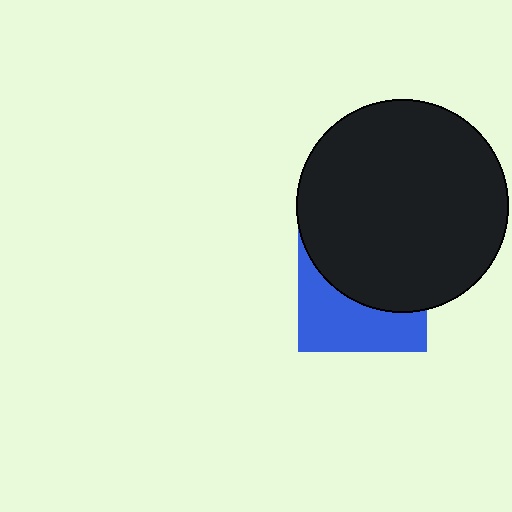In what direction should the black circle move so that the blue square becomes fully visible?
The black circle should move up. That is the shortest direction to clear the overlap and leave the blue square fully visible.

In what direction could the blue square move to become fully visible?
The blue square could move down. That would shift it out from behind the black circle entirely.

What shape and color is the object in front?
The object in front is a black circle.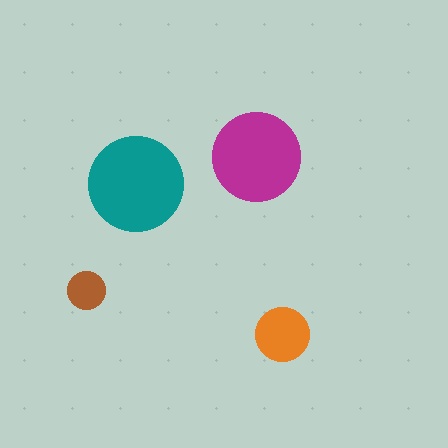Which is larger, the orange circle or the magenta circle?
The magenta one.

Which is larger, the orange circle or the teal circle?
The teal one.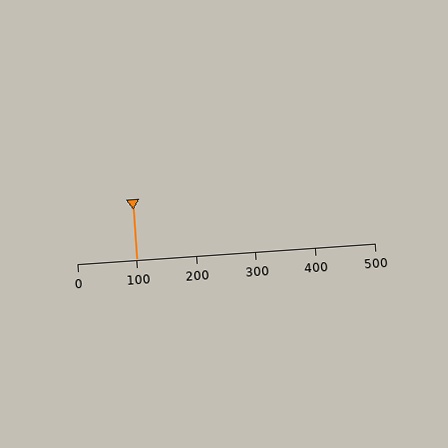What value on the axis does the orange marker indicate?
The marker indicates approximately 100.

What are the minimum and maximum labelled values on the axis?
The axis runs from 0 to 500.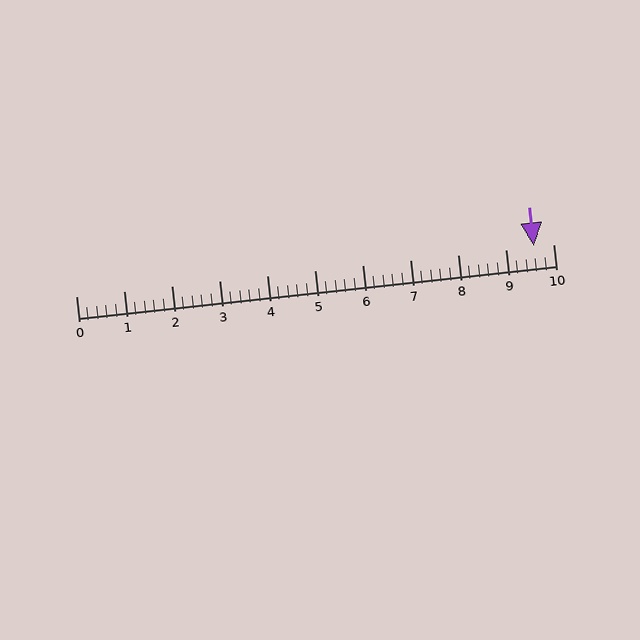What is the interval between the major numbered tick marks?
The major tick marks are spaced 1 units apart.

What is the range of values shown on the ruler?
The ruler shows values from 0 to 10.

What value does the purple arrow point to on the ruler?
The purple arrow points to approximately 9.6.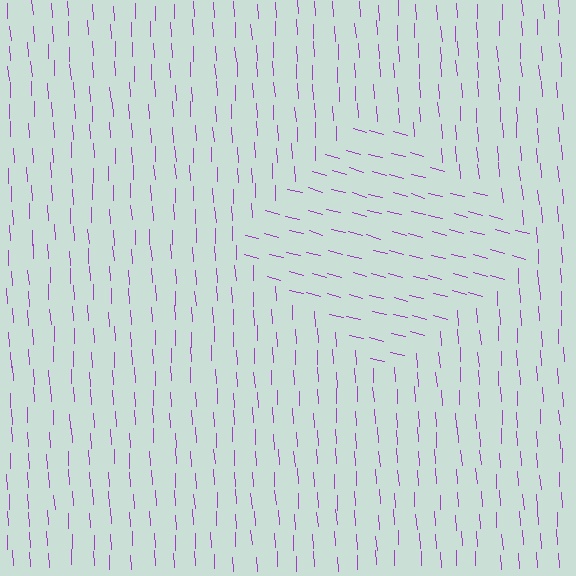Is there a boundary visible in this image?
Yes, there is a texture boundary formed by a change in line orientation.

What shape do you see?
I see a diamond.